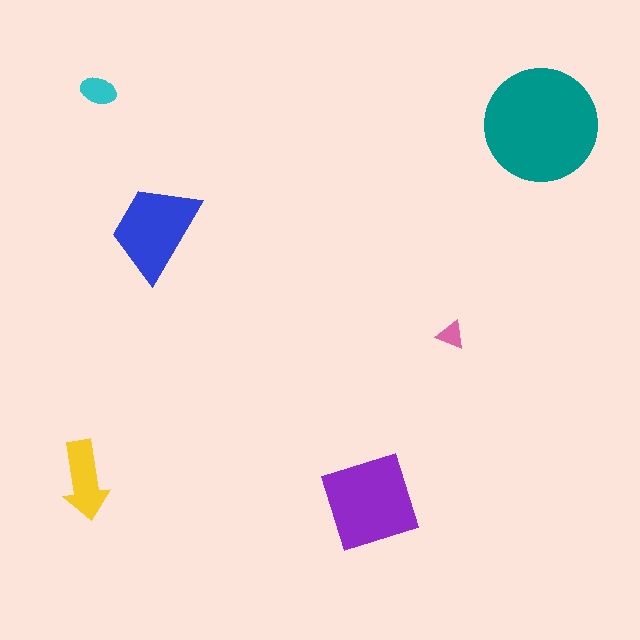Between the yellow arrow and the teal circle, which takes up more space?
The teal circle.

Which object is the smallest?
The pink triangle.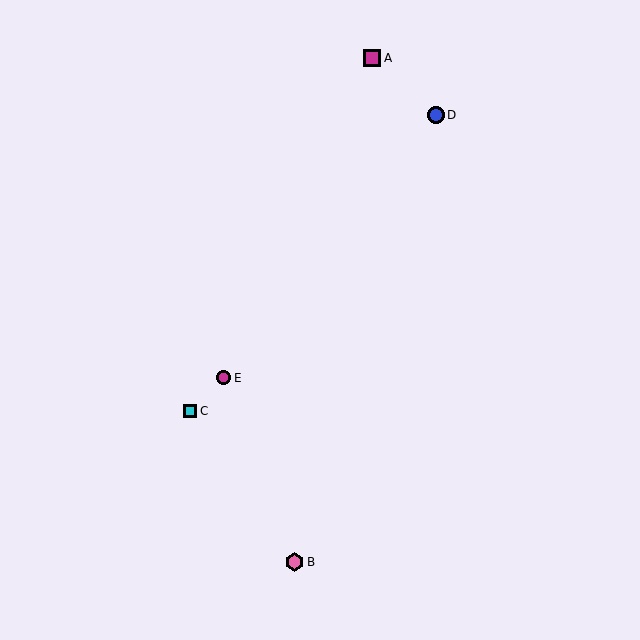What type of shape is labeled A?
Shape A is a magenta square.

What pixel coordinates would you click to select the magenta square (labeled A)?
Click at (372, 58) to select the magenta square A.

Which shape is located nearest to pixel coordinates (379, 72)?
The magenta square (labeled A) at (372, 58) is nearest to that location.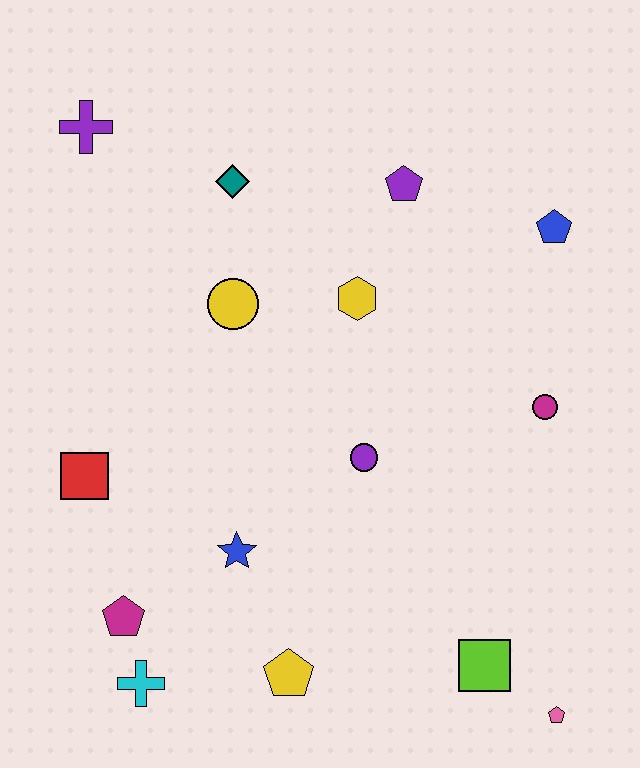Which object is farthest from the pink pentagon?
The purple cross is farthest from the pink pentagon.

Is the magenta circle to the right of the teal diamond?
Yes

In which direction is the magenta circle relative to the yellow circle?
The magenta circle is to the right of the yellow circle.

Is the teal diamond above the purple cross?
No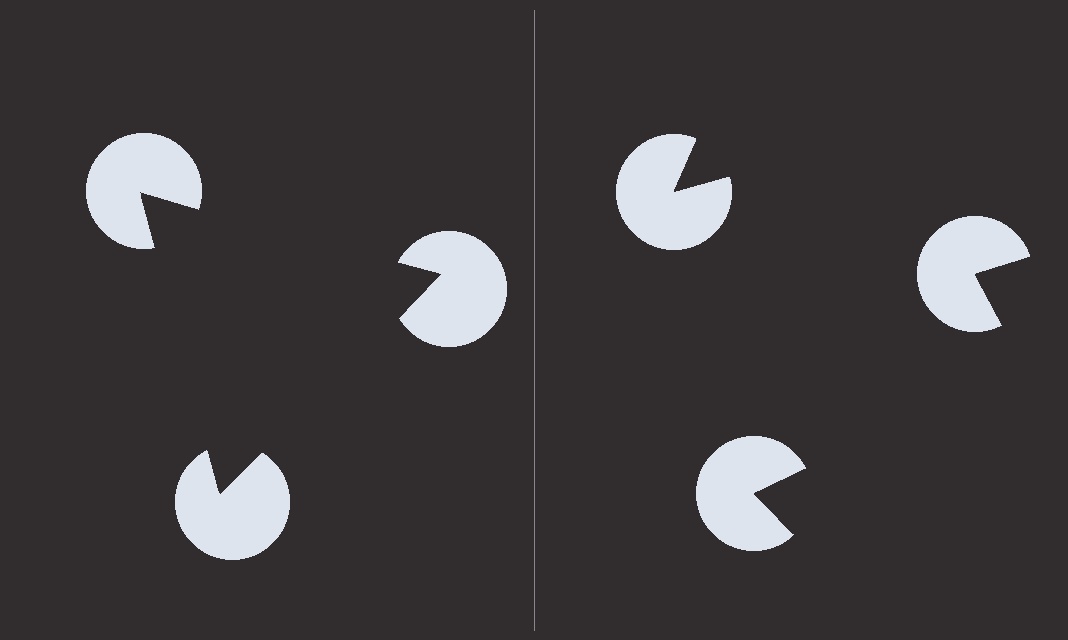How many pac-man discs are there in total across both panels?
6 — 3 on each side.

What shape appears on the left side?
An illusory triangle.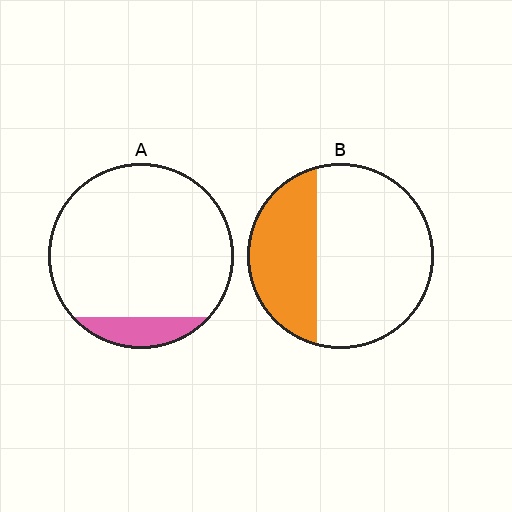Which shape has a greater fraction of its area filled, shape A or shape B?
Shape B.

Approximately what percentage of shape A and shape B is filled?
A is approximately 10% and B is approximately 35%.